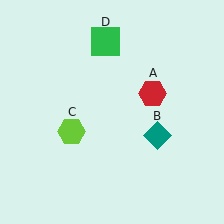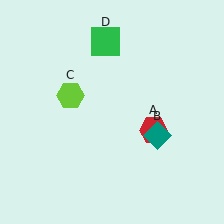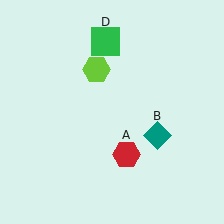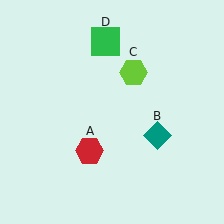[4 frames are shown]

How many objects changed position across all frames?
2 objects changed position: red hexagon (object A), lime hexagon (object C).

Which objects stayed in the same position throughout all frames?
Teal diamond (object B) and green square (object D) remained stationary.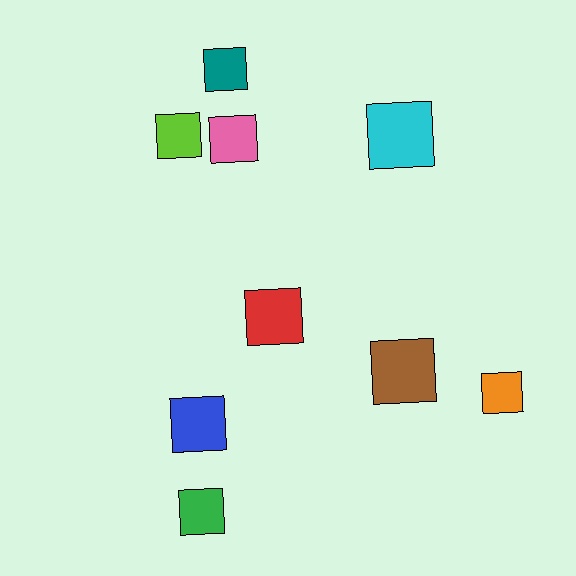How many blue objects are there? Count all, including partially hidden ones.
There is 1 blue object.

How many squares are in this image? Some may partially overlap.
There are 9 squares.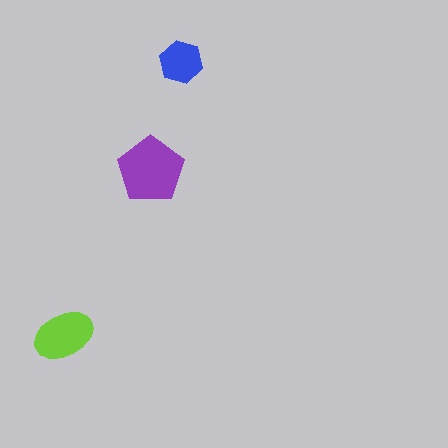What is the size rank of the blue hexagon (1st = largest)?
3rd.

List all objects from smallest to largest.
The blue hexagon, the lime ellipse, the purple pentagon.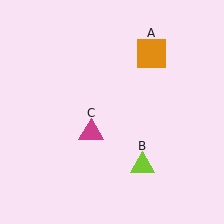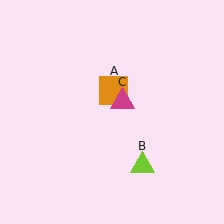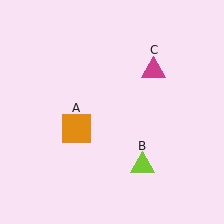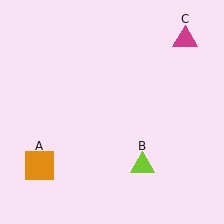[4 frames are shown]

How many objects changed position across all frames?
2 objects changed position: orange square (object A), magenta triangle (object C).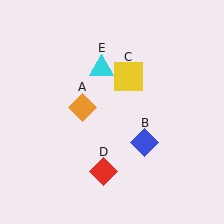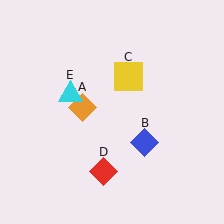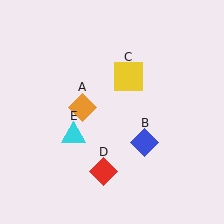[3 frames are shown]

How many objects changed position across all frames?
1 object changed position: cyan triangle (object E).